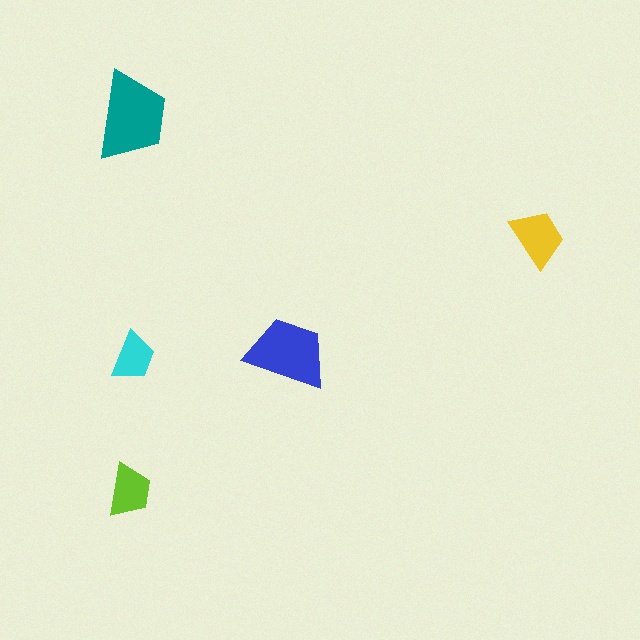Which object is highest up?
The teal trapezoid is topmost.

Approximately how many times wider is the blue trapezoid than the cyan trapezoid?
About 1.5 times wider.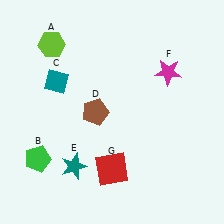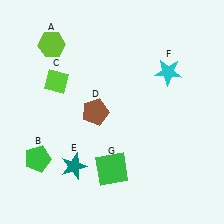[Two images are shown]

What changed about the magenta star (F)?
In Image 1, F is magenta. In Image 2, it changed to cyan.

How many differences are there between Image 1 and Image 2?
There are 3 differences between the two images.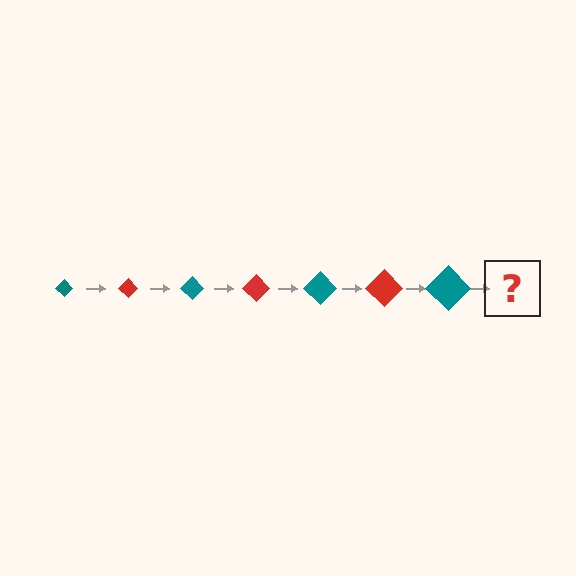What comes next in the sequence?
The next element should be a red diamond, larger than the previous one.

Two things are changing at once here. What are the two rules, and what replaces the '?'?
The two rules are that the diamond grows larger each step and the color cycles through teal and red. The '?' should be a red diamond, larger than the previous one.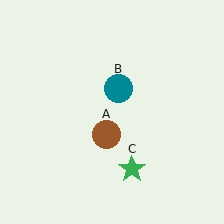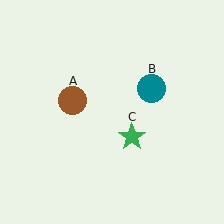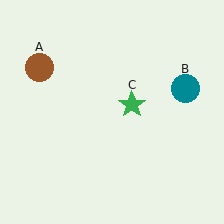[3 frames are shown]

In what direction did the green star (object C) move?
The green star (object C) moved up.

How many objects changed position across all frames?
3 objects changed position: brown circle (object A), teal circle (object B), green star (object C).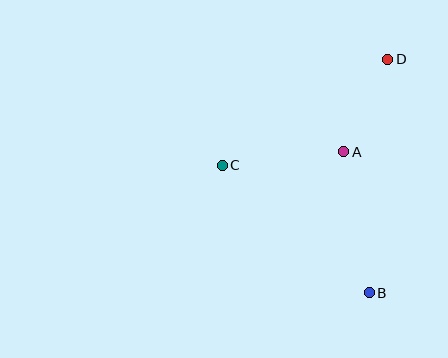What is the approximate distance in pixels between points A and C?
The distance between A and C is approximately 122 pixels.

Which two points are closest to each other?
Points A and D are closest to each other.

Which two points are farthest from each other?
Points B and D are farthest from each other.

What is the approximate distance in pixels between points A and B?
The distance between A and B is approximately 143 pixels.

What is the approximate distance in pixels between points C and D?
The distance between C and D is approximately 197 pixels.